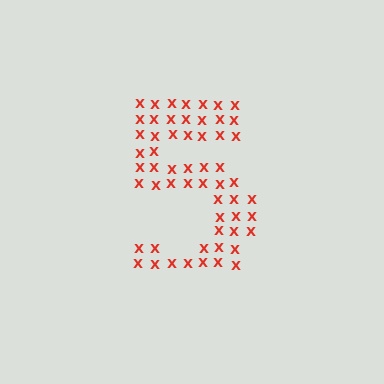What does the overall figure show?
The overall figure shows the digit 5.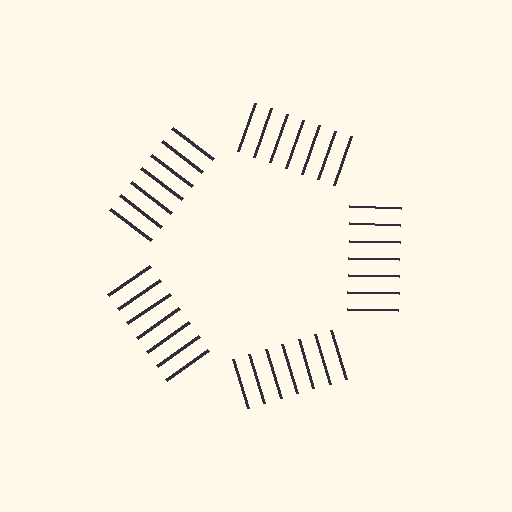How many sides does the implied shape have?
5 sides — the line-ends trace a pentagon.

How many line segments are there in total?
35 — 7 along each of the 5 edges.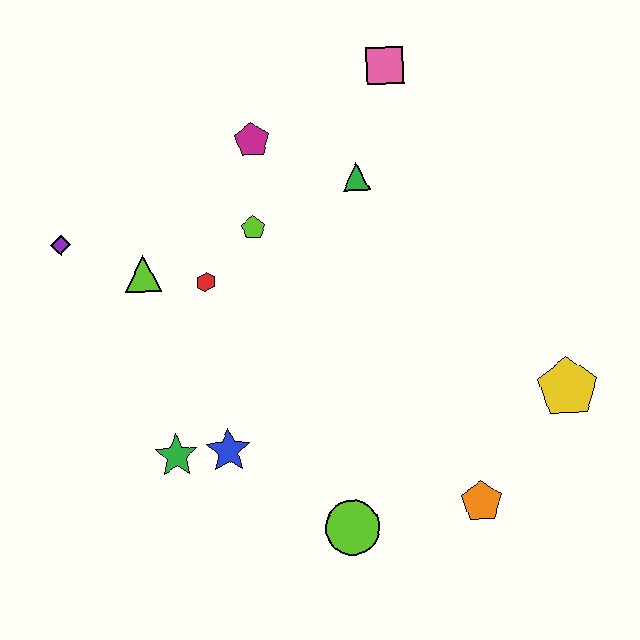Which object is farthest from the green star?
The pink square is farthest from the green star.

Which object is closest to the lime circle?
The orange pentagon is closest to the lime circle.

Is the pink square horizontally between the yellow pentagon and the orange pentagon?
No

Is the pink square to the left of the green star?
No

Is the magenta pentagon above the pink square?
No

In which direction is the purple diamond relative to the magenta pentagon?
The purple diamond is to the left of the magenta pentagon.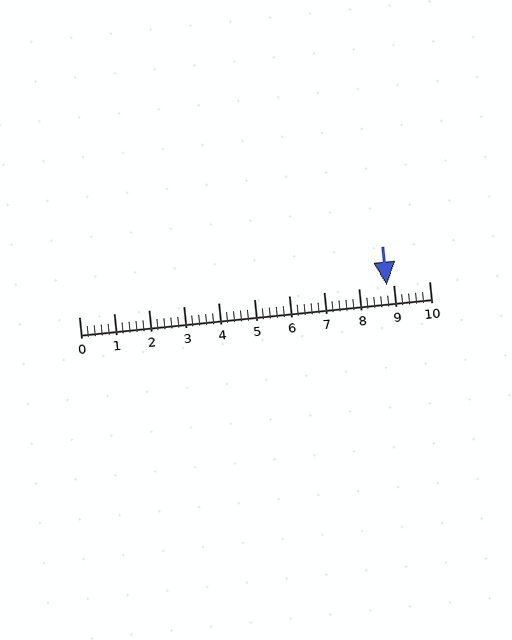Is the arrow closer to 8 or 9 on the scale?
The arrow is closer to 9.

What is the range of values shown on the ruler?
The ruler shows values from 0 to 10.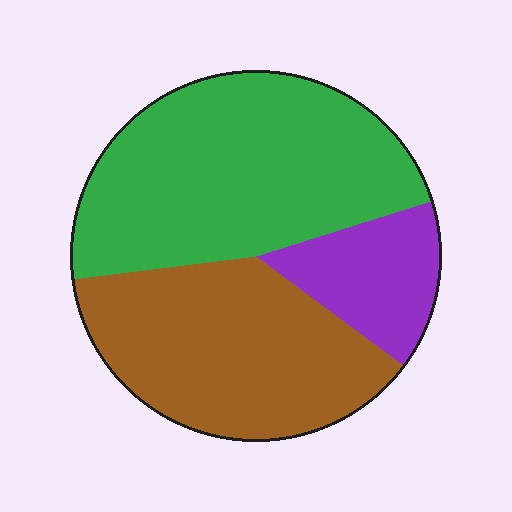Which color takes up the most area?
Green, at roughly 45%.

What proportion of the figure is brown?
Brown takes up between a quarter and a half of the figure.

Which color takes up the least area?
Purple, at roughly 15%.